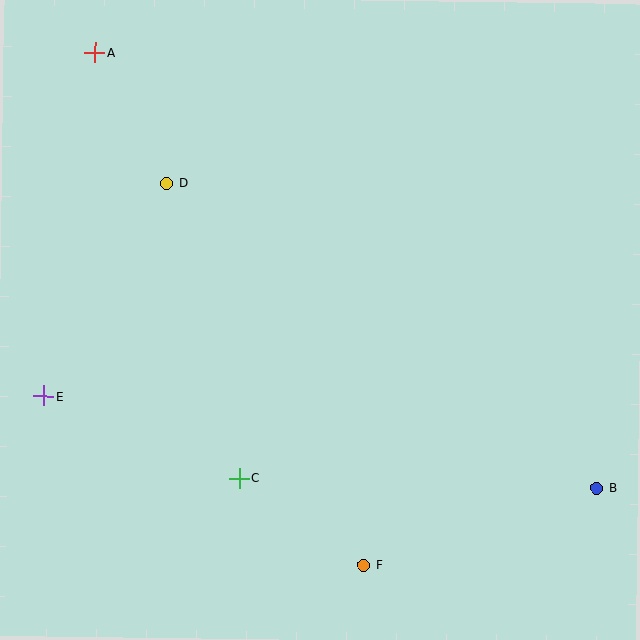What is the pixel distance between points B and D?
The distance between B and D is 527 pixels.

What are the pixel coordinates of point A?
Point A is at (95, 53).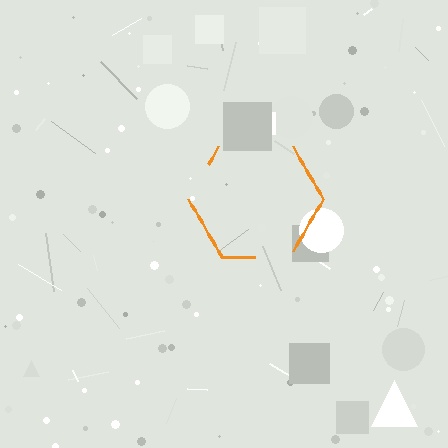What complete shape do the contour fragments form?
The contour fragments form a hexagon.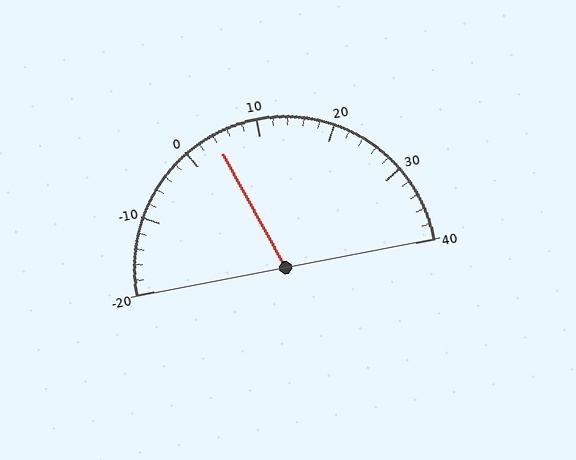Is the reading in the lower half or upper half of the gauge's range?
The reading is in the lower half of the range (-20 to 40).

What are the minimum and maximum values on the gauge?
The gauge ranges from -20 to 40.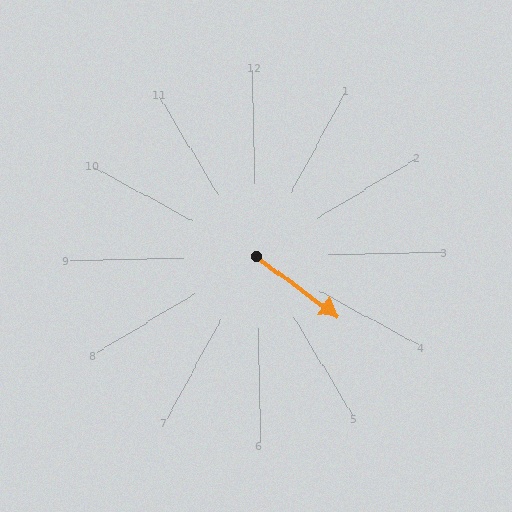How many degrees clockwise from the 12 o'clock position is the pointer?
Approximately 128 degrees.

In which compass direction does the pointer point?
Southeast.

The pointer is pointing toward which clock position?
Roughly 4 o'clock.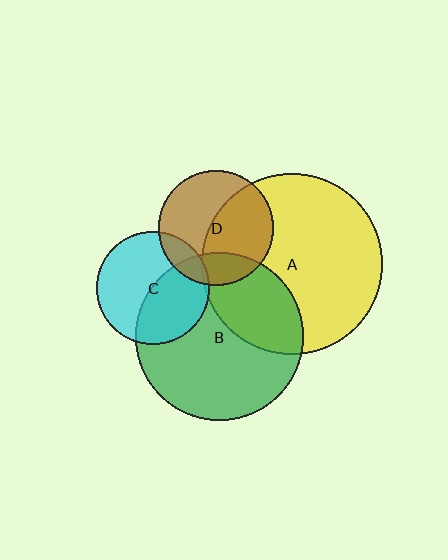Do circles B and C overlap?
Yes.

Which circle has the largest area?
Circle A (yellow).